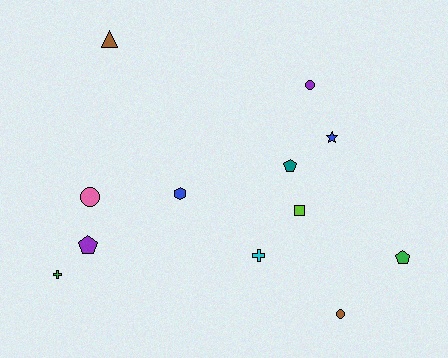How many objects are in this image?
There are 12 objects.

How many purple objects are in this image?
There are 2 purple objects.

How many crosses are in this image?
There are 2 crosses.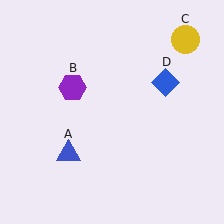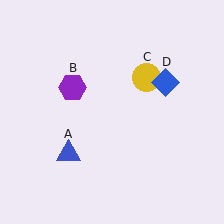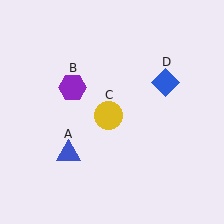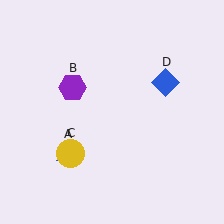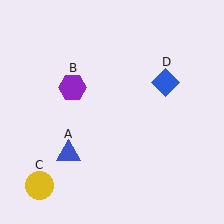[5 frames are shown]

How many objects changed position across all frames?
1 object changed position: yellow circle (object C).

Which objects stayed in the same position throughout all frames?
Blue triangle (object A) and purple hexagon (object B) and blue diamond (object D) remained stationary.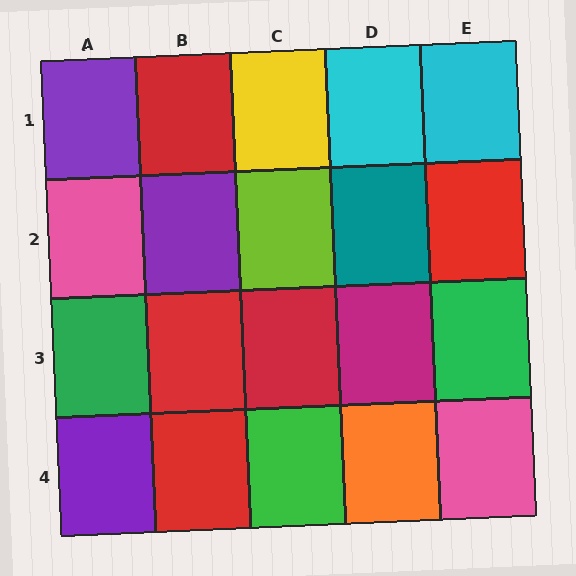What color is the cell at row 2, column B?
Purple.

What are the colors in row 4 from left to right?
Purple, red, green, orange, pink.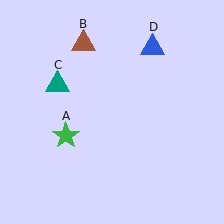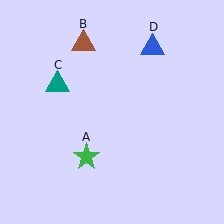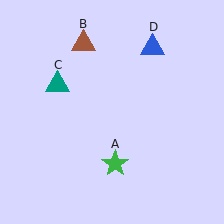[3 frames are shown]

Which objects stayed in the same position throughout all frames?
Brown triangle (object B) and teal triangle (object C) and blue triangle (object D) remained stationary.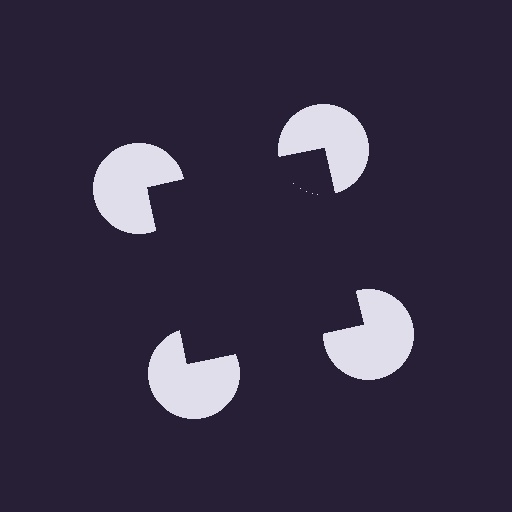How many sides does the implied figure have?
4 sides.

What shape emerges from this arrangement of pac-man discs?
An illusory square — its edges are inferred from the aligned wedge cuts in the pac-man discs, not physically drawn.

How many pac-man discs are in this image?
There are 4 — one at each vertex of the illusory square.